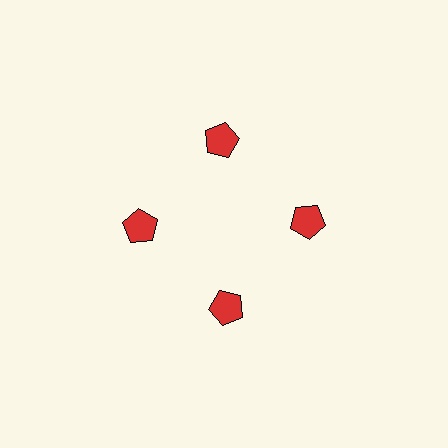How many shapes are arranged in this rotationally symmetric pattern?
There are 4 shapes, arranged in 4 groups of 1.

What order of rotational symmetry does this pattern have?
This pattern has 4-fold rotational symmetry.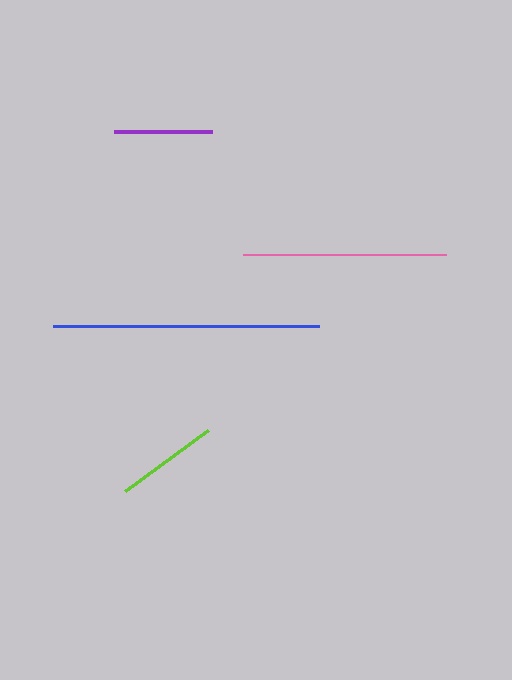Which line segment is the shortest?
The purple line is the shortest at approximately 98 pixels.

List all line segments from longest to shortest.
From longest to shortest: blue, pink, lime, purple.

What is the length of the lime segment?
The lime segment is approximately 102 pixels long.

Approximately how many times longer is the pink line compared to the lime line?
The pink line is approximately 2.0 times the length of the lime line.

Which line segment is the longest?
The blue line is the longest at approximately 267 pixels.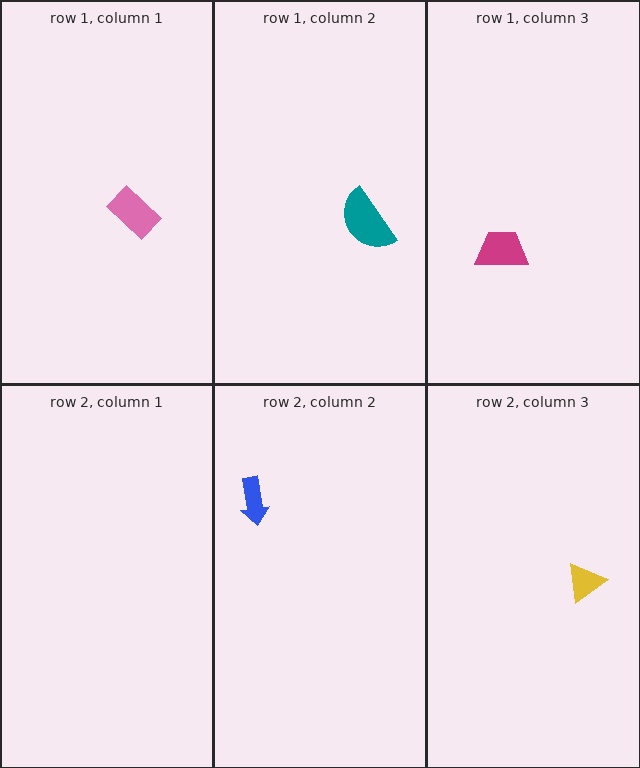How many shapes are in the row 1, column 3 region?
1.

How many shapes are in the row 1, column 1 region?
1.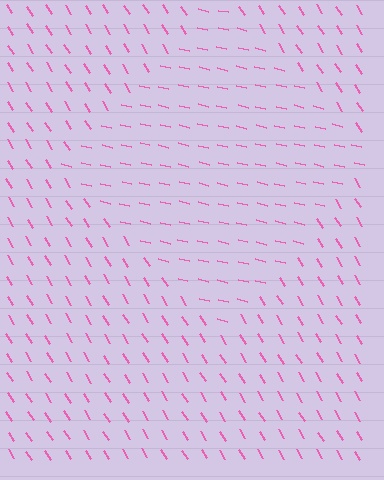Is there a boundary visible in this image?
Yes, there is a texture boundary formed by a change in line orientation.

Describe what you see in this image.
The image is filled with small pink line segments. A diamond region in the image has lines oriented differently from the surrounding lines, creating a visible texture boundary.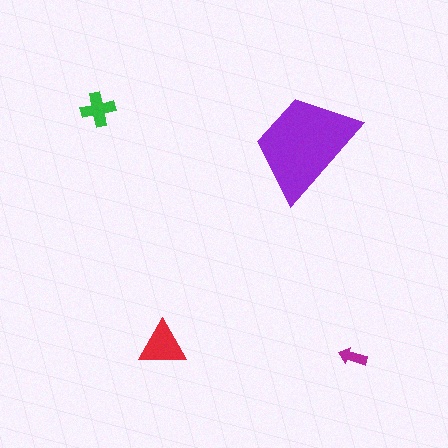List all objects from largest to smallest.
The purple trapezoid, the red triangle, the green cross, the magenta arrow.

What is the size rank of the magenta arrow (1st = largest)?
4th.